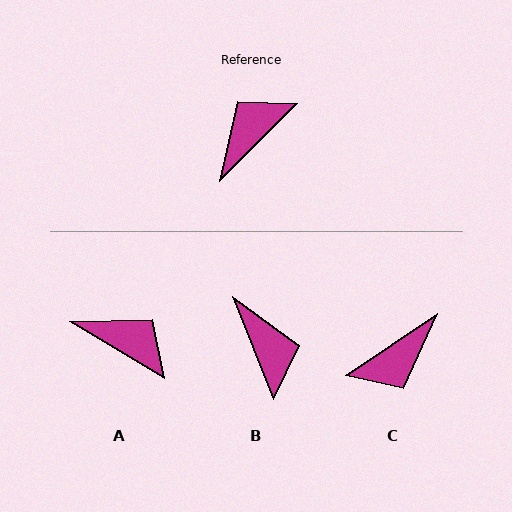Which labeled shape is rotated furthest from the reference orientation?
C, about 169 degrees away.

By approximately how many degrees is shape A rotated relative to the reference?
Approximately 76 degrees clockwise.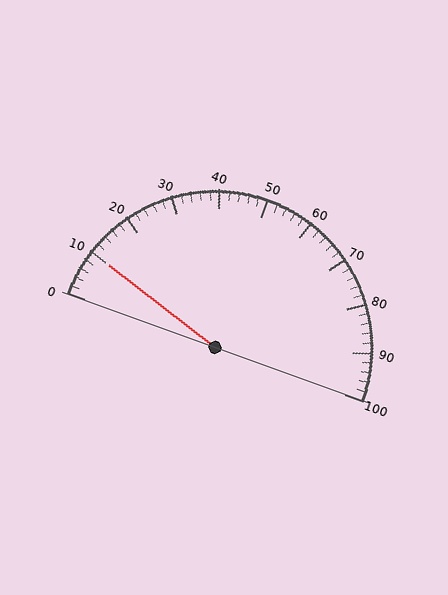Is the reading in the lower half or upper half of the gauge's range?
The reading is in the lower half of the range (0 to 100).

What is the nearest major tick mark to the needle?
The nearest major tick mark is 10.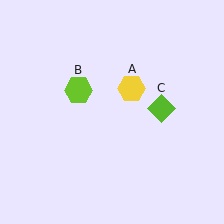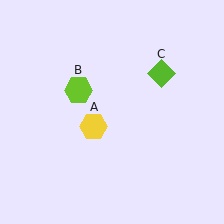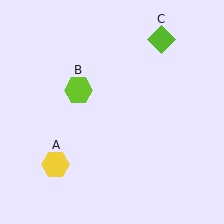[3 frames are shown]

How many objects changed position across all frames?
2 objects changed position: yellow hexagon (object A), lime diamond (object C).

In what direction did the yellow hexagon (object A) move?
The yellow hexagon (object A) moved down and to the left.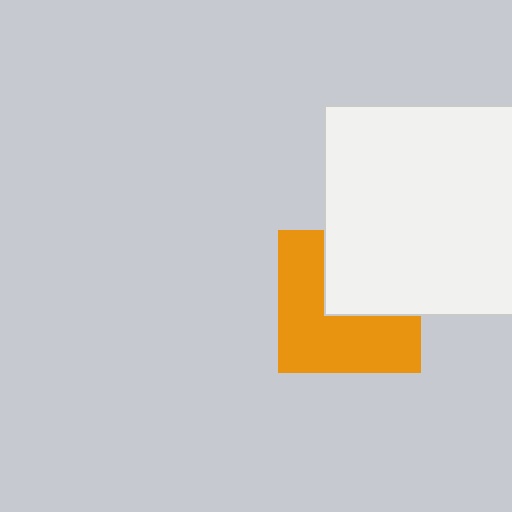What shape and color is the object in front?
The object in front is a white rectangle.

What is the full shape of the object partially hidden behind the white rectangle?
The partially hidden object is an orange square.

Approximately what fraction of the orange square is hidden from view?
Roughly 41% of the orange square is hidden behind the white rectangle.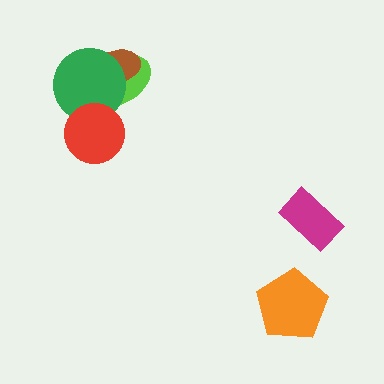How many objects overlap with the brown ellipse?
2 objects overlap with the brown ellipse.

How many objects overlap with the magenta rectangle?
0 objects overlap with the magenta rectangle.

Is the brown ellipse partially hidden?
Yes, it is partially covered by another shape.